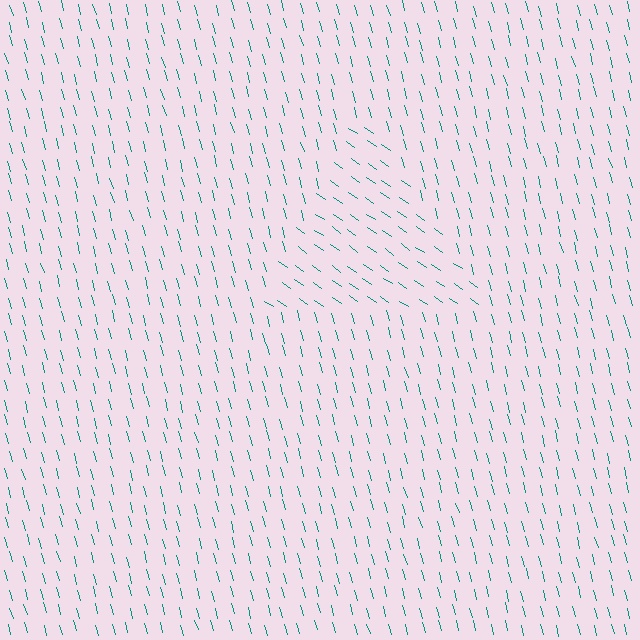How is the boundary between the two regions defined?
The boundary is defined purely by a change in line orientation (approximately 40 degrees difference). All lines are the same color and thickness.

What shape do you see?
I see a triangle.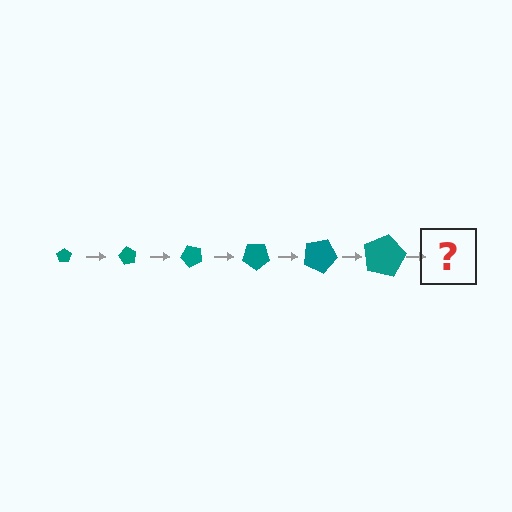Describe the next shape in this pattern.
It should be a pentagon, larger than the previous one and rotated 360 degrees from the start.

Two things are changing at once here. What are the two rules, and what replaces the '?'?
The two rules are that the pentagon grows larger each step and it rotates 60 degrees each step. The '?' should be a pentagon, larger than the previous one and rotated 360 degrees from the start.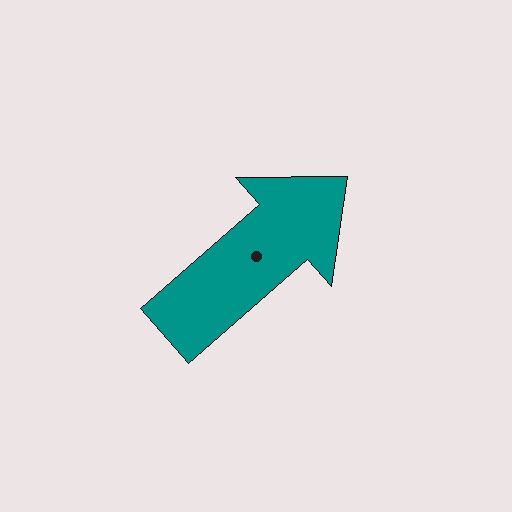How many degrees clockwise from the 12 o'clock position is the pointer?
Approximately 49 degrees.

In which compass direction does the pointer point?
Northeast.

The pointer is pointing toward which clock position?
Roughly 2 o'clock.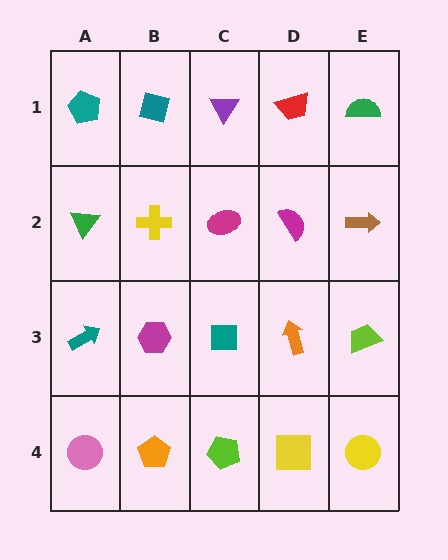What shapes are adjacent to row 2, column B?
A teal diamond (row 1, column B), a magenta hexagon (row 3, column B), a green triangle (row 2, column A), a magenta ellipse (row 2, column C).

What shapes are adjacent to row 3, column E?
A brown arrow (row 2, column E), a yellow circle (row 4, column E), an orange arrow (row 3, column D).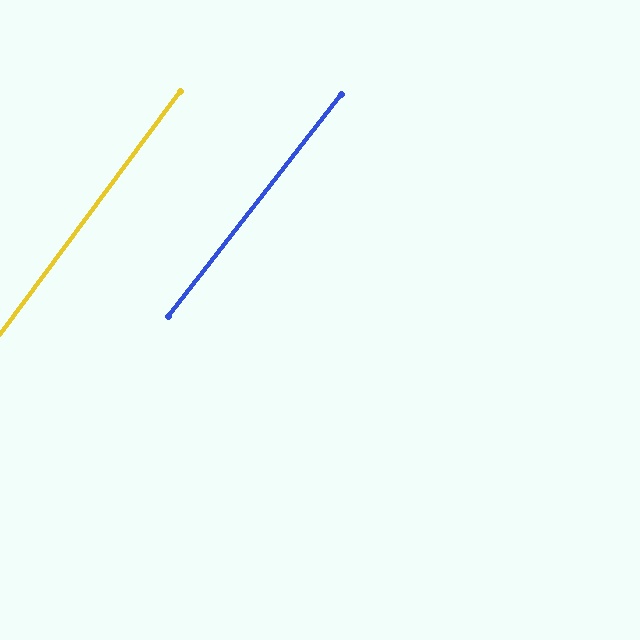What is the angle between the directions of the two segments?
Approximately 1 degree.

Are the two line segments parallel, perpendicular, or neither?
Parallel — their directions differ by only 1.4°.